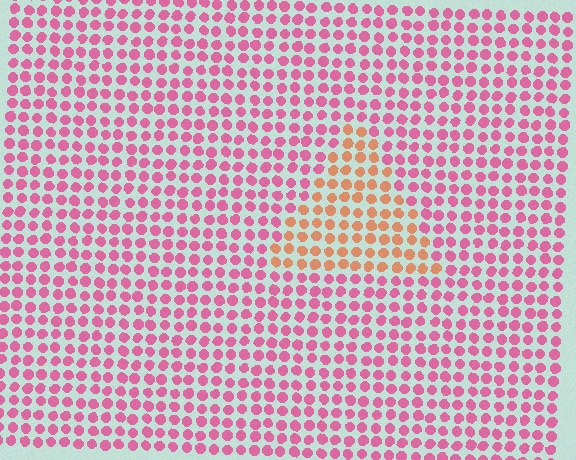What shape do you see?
I see a triangle.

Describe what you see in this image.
The image is filled with small pink elements in a uniform arrangement. A triangle-shaped region is visible where the elements are tinted to a slightly different hue, forming a subtle color boundary.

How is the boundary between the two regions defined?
The boundary is defined purely by a slight shift in hue (about 48 degrees). Spacing, size, and orientation are identical on both sides.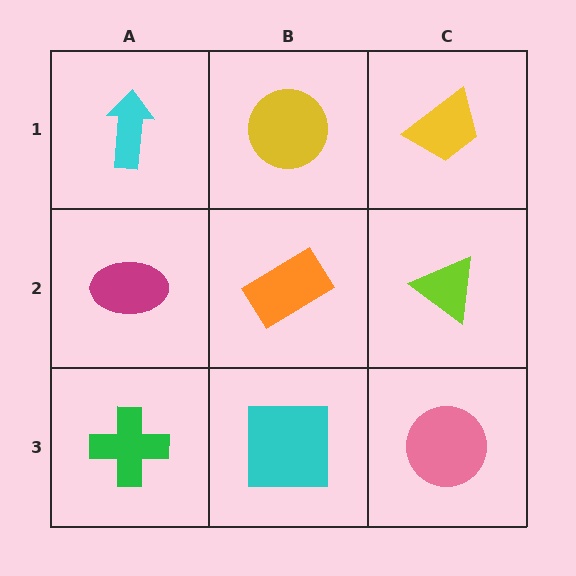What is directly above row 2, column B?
A yellow circle.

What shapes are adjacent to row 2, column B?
A yellow circle (row 1, column B), a cyan square (row 3, column B), a magenta ellipse (row 2, column A), a lime triangle (row 2, column C).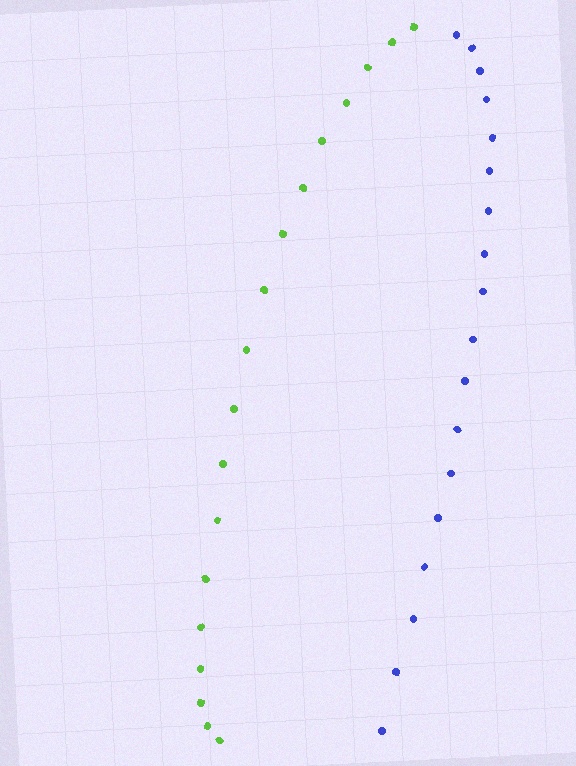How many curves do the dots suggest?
There are 2 distinct paths.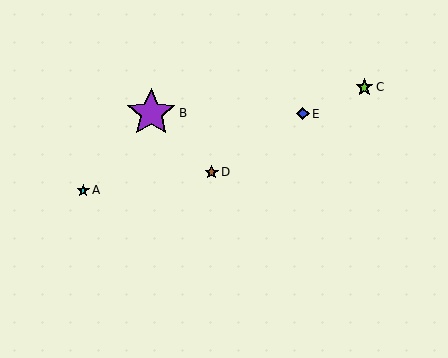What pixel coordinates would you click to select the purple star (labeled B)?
Click at (151, 113) to select the purple star B.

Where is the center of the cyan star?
The center of the cyan star is at (83, 190).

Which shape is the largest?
The purple star (labeled B) is the largest.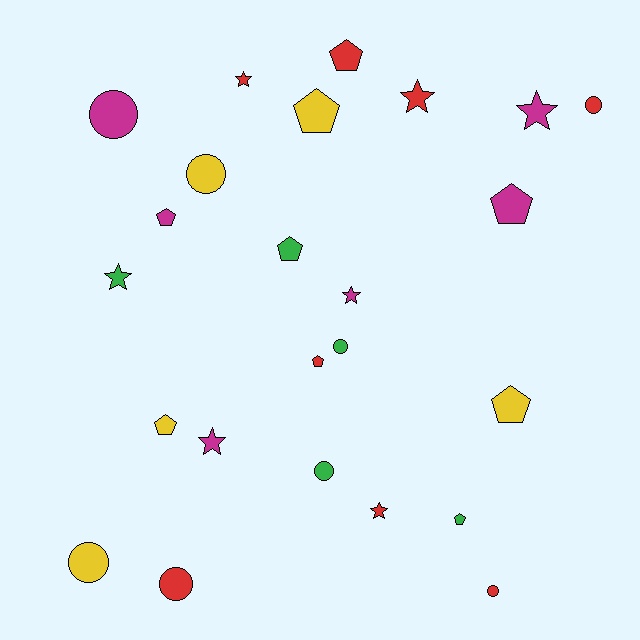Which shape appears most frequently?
Pentagon, with 9 objects.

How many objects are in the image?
There are 24 objects.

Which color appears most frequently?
Red, with 8 objects.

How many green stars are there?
There is 1 green star.